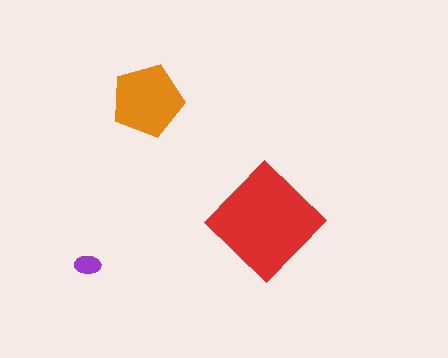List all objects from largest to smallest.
The red diamond, the orange pentagon, the purple ellipse.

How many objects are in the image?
There are 3 objects in the image.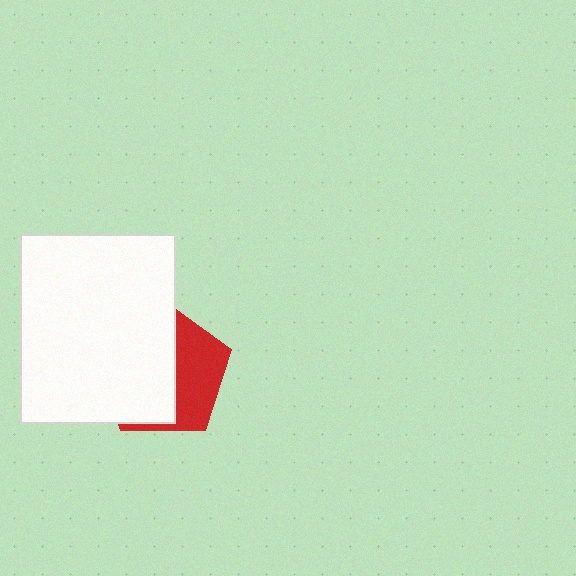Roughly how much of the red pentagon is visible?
A small part of it is visible (roughly 41%).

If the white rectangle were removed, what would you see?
You would see the complete red pentagon.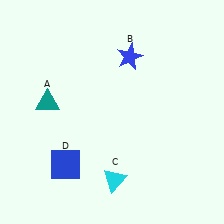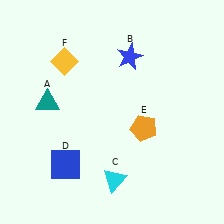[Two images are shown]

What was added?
An orange pentagon (E), a yellow diamond (F) were added in Image 2.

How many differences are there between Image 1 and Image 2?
There are 2 differences between the two images.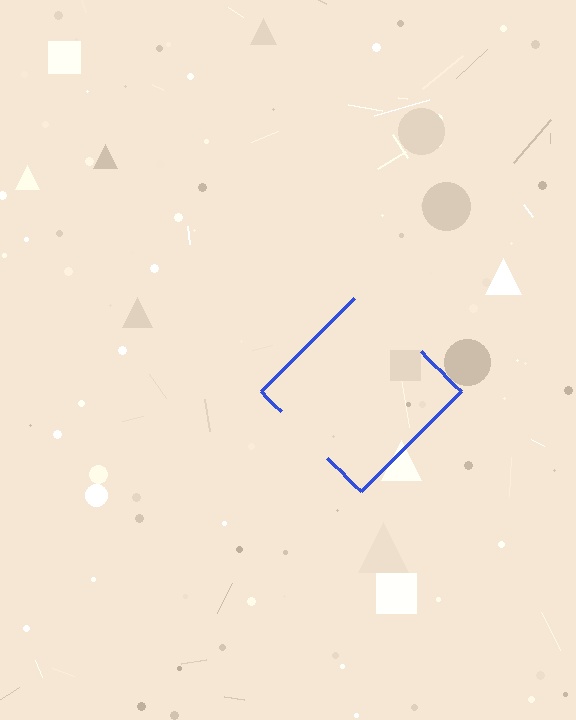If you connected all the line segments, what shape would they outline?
They would outline a diamond.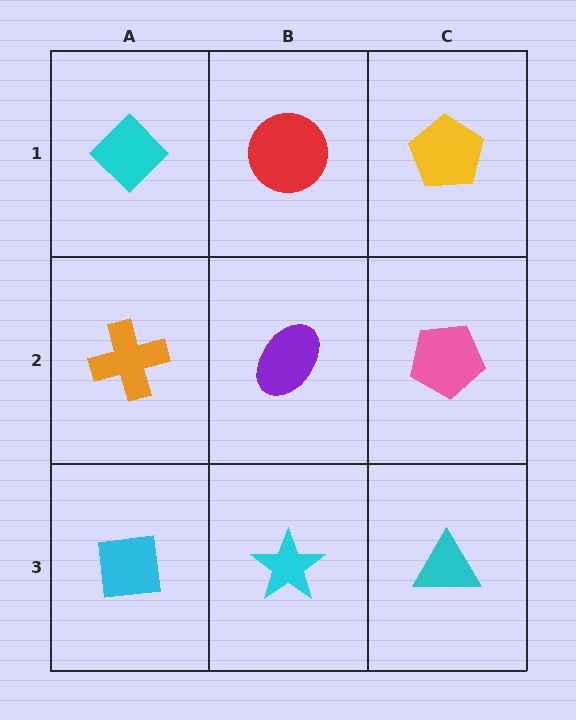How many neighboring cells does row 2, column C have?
3.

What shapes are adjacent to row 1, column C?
A pink pentagon (row 2, column C), a red circle (row 1, column B).